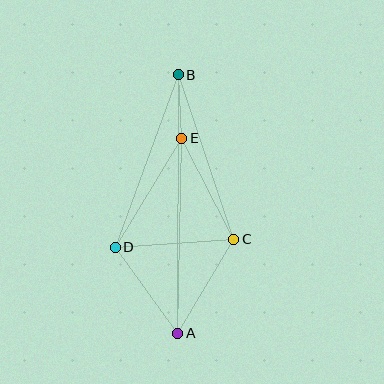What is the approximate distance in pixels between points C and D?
The distance between C and D is approximately 119 pixels.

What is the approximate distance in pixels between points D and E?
The distance between D and E is approximately 127 pixels.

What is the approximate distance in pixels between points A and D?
The distance between A and D is approximately 106 pixels.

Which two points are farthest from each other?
Points A and B are farthest from each other.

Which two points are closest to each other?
Points B and E are closest to each other.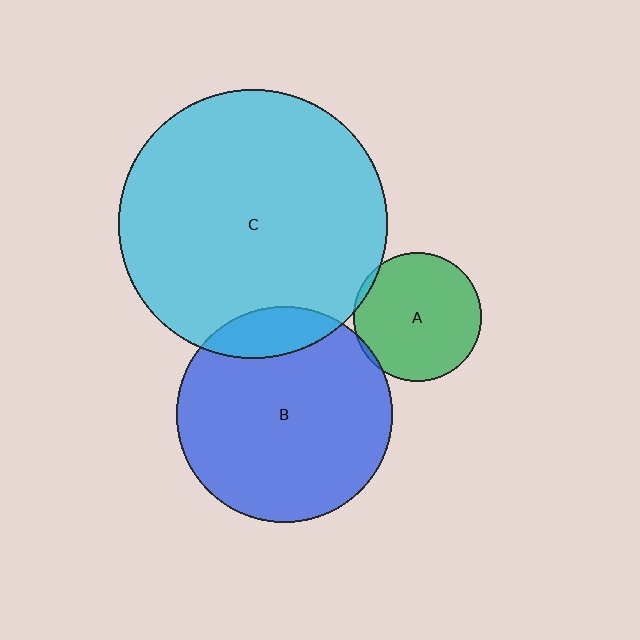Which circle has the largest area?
Circle C (cyan).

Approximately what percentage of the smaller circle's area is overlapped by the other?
Approximately 5%.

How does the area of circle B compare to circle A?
Approximately 2.8 times.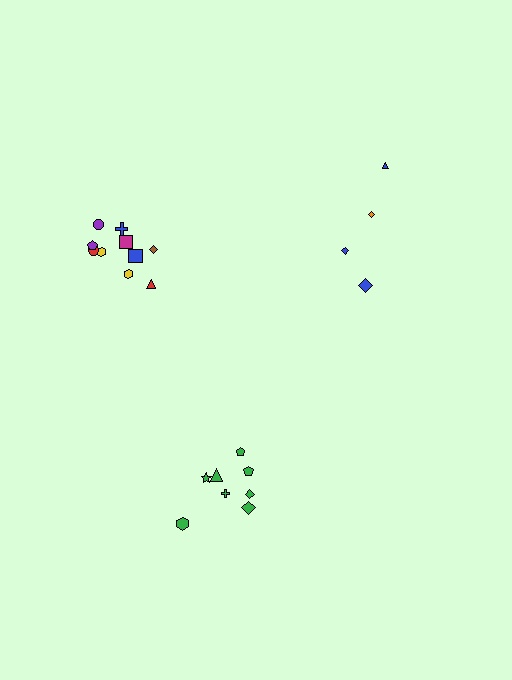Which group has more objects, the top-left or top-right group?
The top-left group.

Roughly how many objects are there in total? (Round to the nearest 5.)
Roughly 20 objects in total.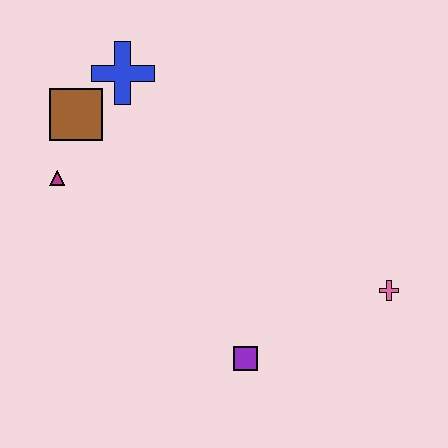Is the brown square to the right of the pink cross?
No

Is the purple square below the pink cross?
Yes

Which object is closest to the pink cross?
The purple square is closest to the pink cross.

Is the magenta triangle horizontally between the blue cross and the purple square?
No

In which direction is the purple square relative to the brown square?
The purple square is below the brown square.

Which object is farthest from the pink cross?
The brown square is farthest from the pink cross.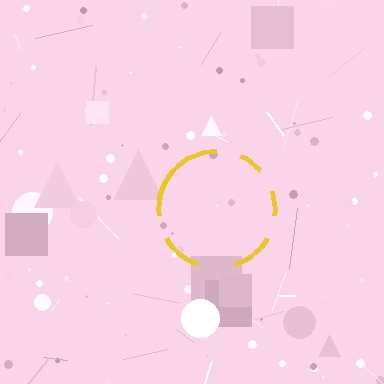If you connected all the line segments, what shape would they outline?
They would outline a circle.